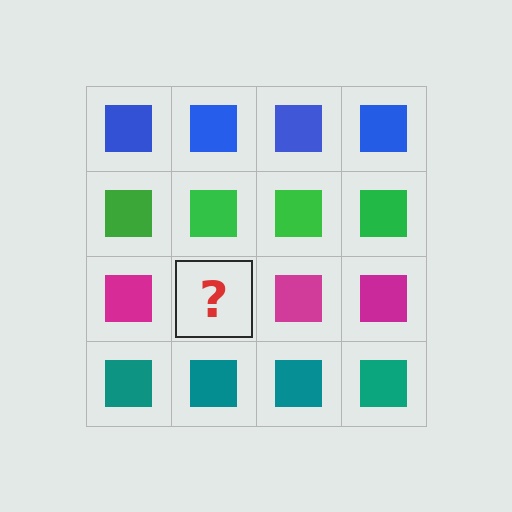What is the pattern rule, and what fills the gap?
The rule is that each row has a consistent color. The gap should be filled with a magenta square.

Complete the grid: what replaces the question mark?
The question mark should be replaced with a magenta square.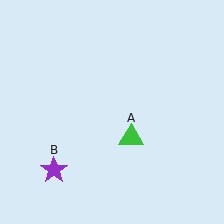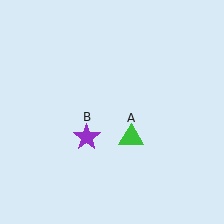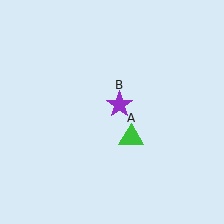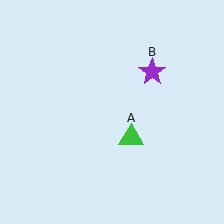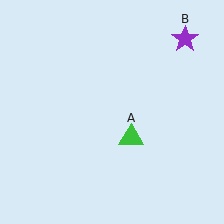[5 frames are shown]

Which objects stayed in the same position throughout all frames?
Green triangle (object A) remained stationary.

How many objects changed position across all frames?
1 object changed position: purple star (object B).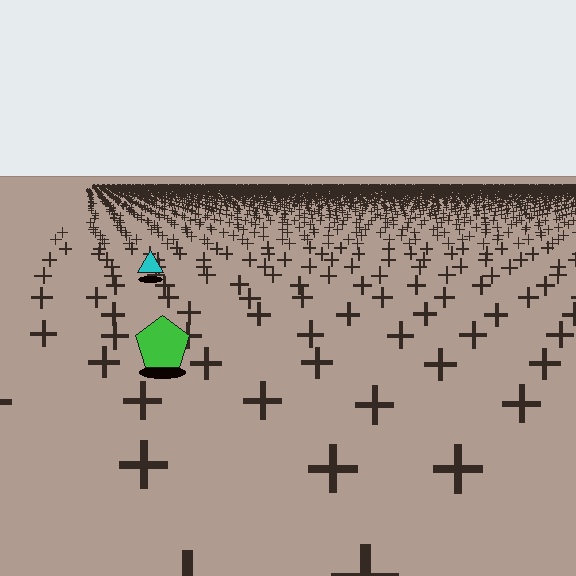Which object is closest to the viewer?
The green pentagon is closest. The texture marks near it are larger and more spread out.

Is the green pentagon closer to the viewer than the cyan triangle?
Yes. The green pentagon is closer — you can tell from the texture gradient: the ground texture is coarser near it.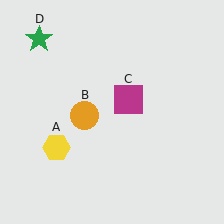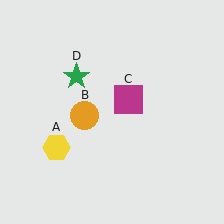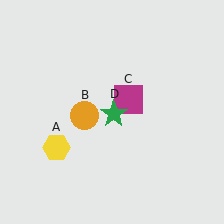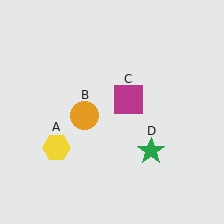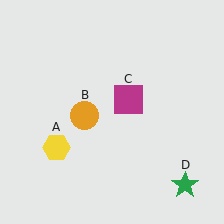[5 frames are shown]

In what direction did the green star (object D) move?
The green star (object D) moved down and to the right.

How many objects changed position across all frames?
1 object changed position: green star (object D).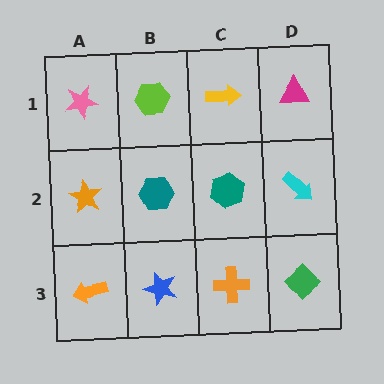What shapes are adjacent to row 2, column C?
A yellow arrow (row 1, column C), an orange cross (row 3, column C), a teal hexagon (row 2, column B), a cyan arrow (row 2, column D).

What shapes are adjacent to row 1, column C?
A teal hexagon (row 2, column C), a lime hexagon (row 1, column B), a magenta triangle (row 1, column D).